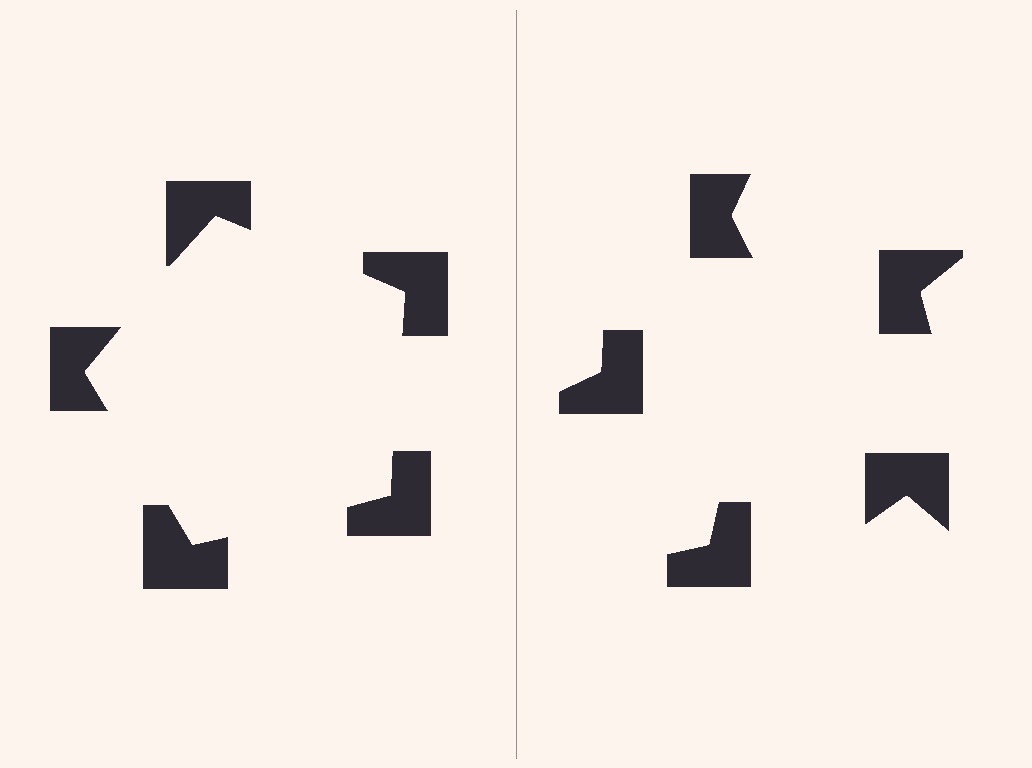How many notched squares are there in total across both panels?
10 — 5 on each side.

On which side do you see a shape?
An illusory pentagon appears on the left side. On the right side the wedge cuts are rotated, so no coherent shape forms.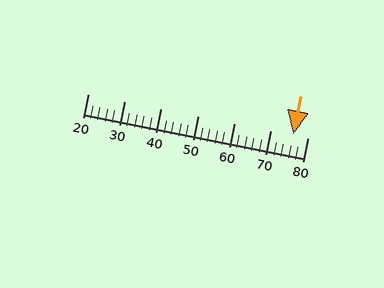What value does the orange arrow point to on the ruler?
The orange arrow points to approximately 76.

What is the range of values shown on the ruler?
The ruler shows values from 20 to 80.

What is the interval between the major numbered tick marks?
The major tick marks are spaced 10 units apart.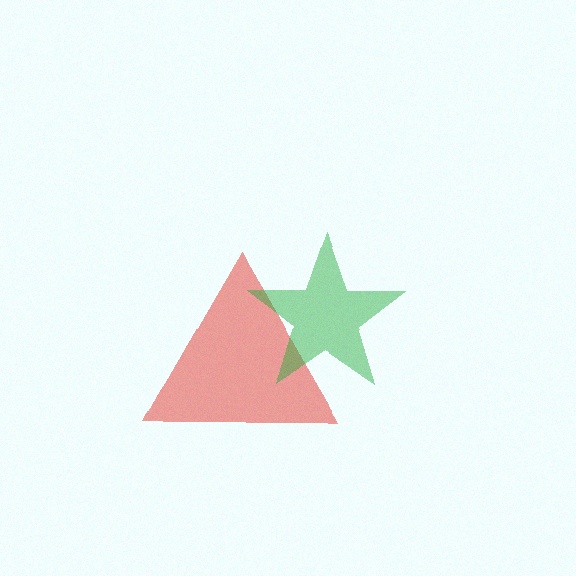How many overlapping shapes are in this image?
There are 2 overlapping shapes in the image.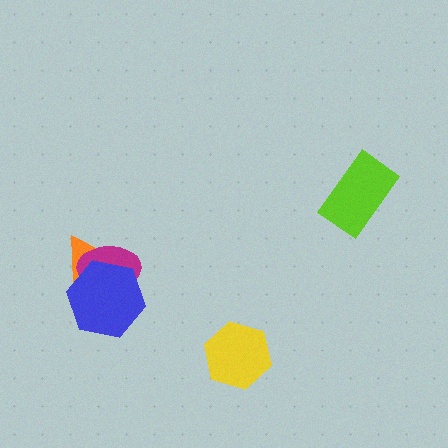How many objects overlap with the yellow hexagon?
0 objects overlap with the yellow hexagon.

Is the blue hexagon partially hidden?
No, no other shape covers it.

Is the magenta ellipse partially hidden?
Yes, it is partially covered by another shape.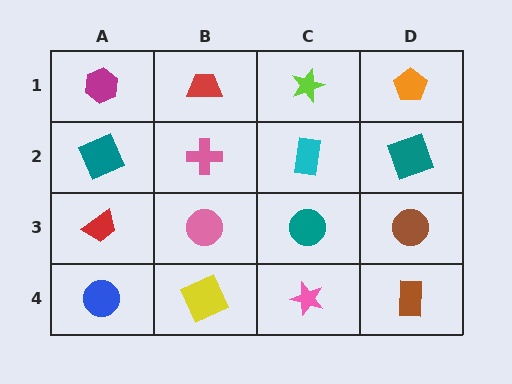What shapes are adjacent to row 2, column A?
A magenta hexagon (row 1, column A), a red trapezoid (row 3, column A), a pink cross (row 2, column B).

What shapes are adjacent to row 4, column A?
A red trapezoid (row 3, column A), a yellow square (row 4, column B).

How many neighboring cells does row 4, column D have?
2.